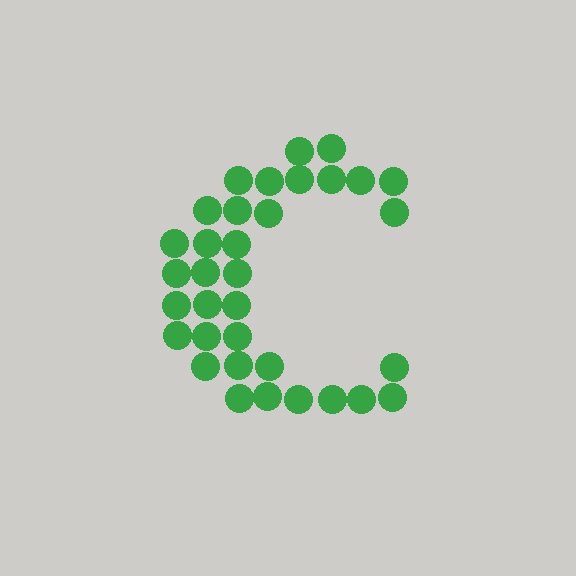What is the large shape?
The large shape is the letter C.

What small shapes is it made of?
It is made of small circles.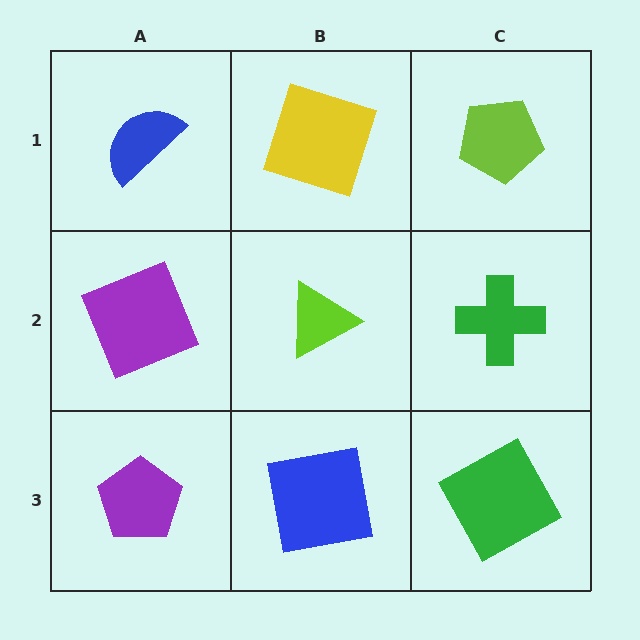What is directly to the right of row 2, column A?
A lime triangle.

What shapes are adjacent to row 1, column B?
A lime triangle (row 2, column B), a blue semicircle (row 1, column A), a lime pentagon (row 1, column C).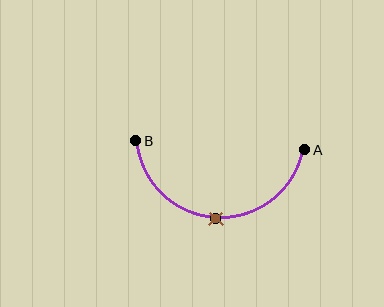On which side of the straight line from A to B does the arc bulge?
The arc bulges below the straight line connecting A and B.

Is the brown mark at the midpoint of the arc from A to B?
Yes. The brown mark lies on the arc at equal arc-length from both A and B — it is the arc midpoint.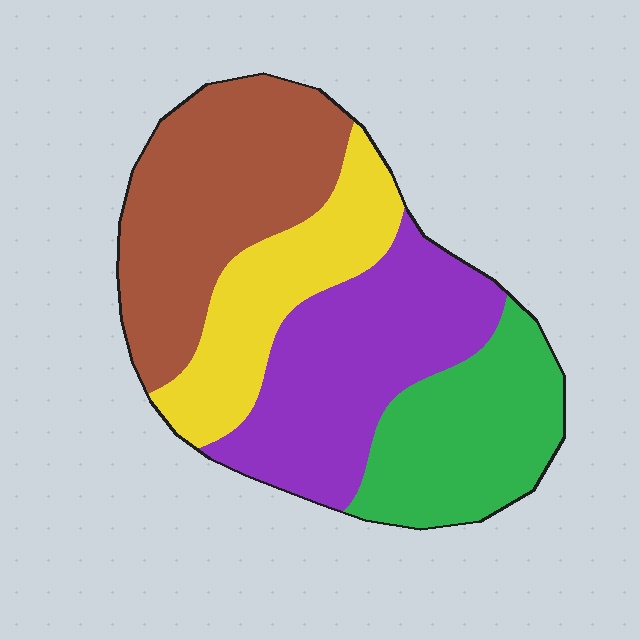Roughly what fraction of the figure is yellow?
Yellow covers around 20% of the figure.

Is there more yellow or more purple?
Purple.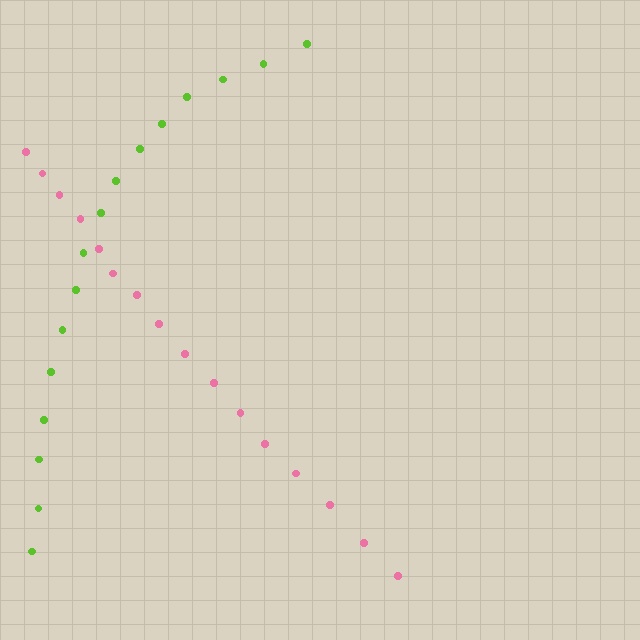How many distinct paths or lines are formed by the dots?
There are 2 distinct paths.